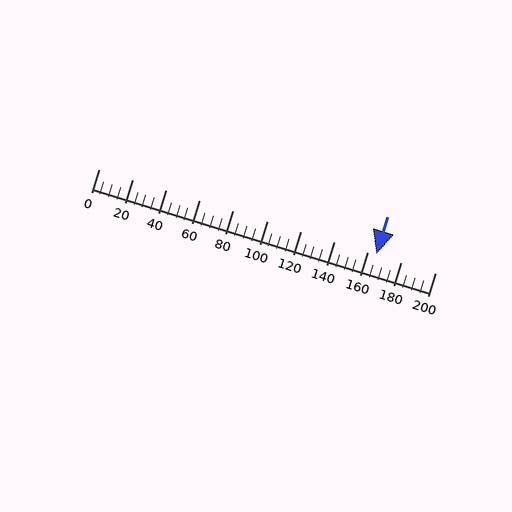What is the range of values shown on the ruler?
The ruler shows values from 0 to 200.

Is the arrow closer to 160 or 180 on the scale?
The arrow is closer to 160.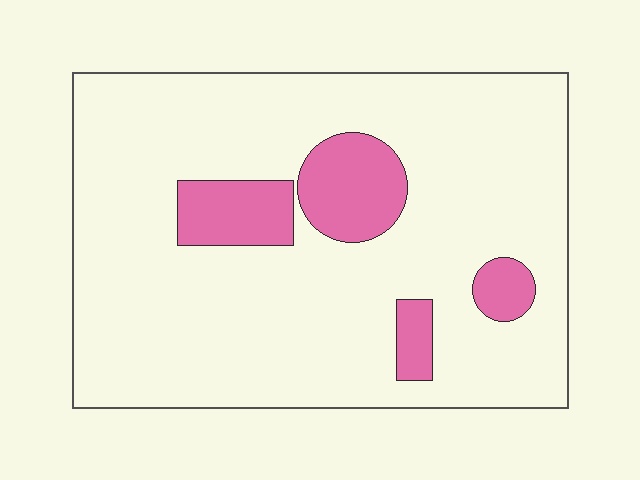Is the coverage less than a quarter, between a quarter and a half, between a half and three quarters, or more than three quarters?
Less than a quarter.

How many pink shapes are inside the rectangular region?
4.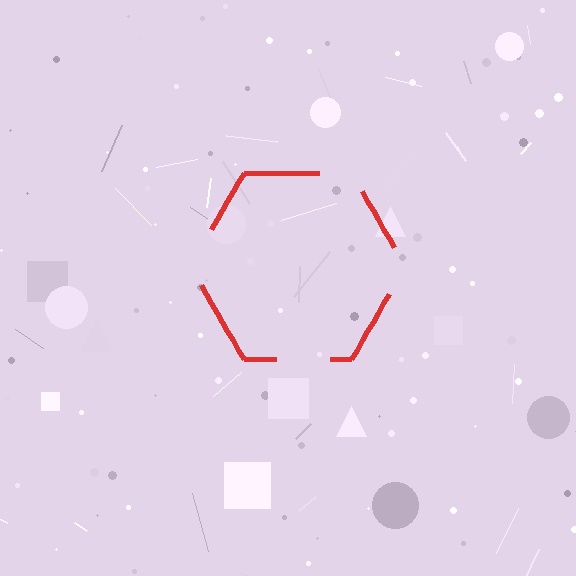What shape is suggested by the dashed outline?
The dashed outline suggests a hexagon.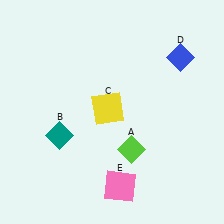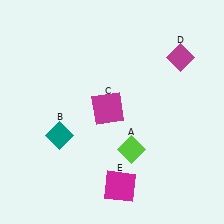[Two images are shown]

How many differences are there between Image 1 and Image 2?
There are 3 differences between the two images.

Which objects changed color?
C changed from yellow to magenta. D changed from blue to magenta. E changed from pink to magenta.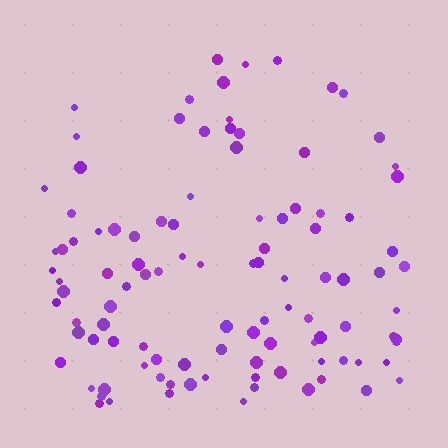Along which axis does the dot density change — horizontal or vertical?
Vertical.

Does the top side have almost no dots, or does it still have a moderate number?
Still a moderate number, just noticeably fewer than the bottom.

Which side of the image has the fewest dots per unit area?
The top.